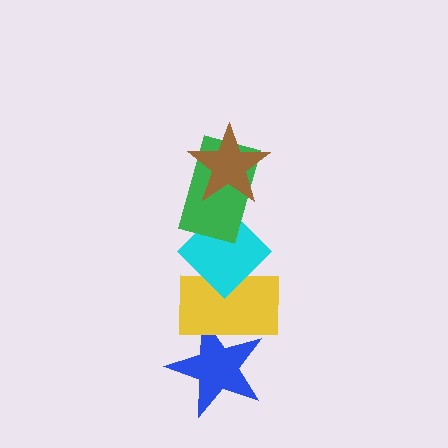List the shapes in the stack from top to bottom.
From top to bottom: the brown star, the green rectangle, the cyan diamond, the yellow rectangle, the blue star.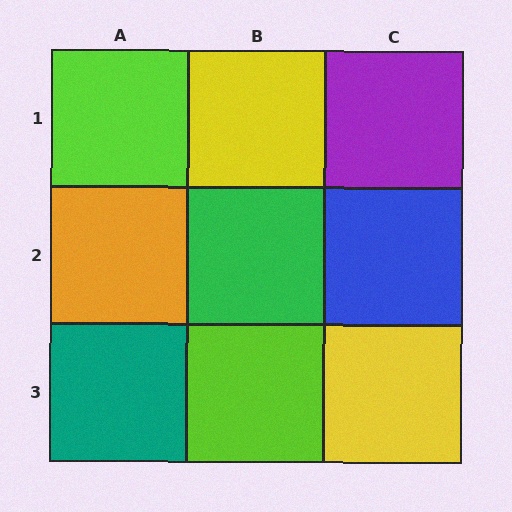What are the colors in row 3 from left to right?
Teal, lime, yellow.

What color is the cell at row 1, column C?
Purple.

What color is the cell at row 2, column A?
Orange.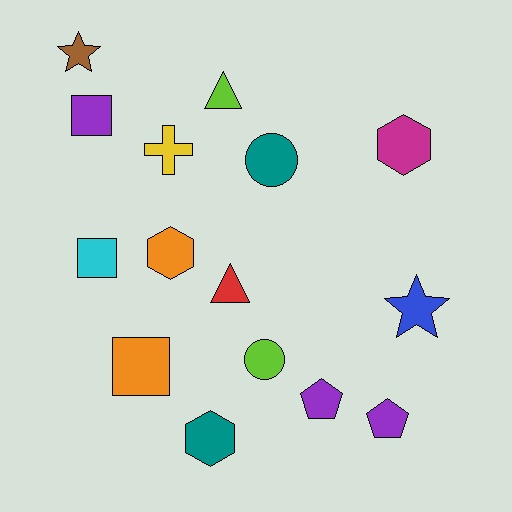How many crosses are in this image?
There is 1 cross.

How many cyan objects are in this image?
There is 1 cyan object.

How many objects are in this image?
There are 15 objects.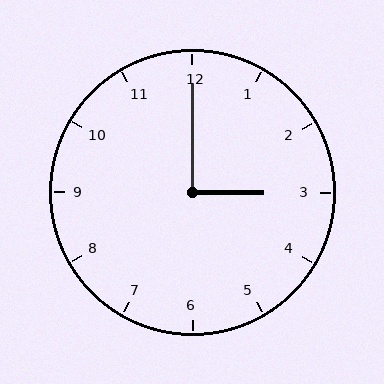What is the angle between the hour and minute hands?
Approximately 90 degrees.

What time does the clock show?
3:00.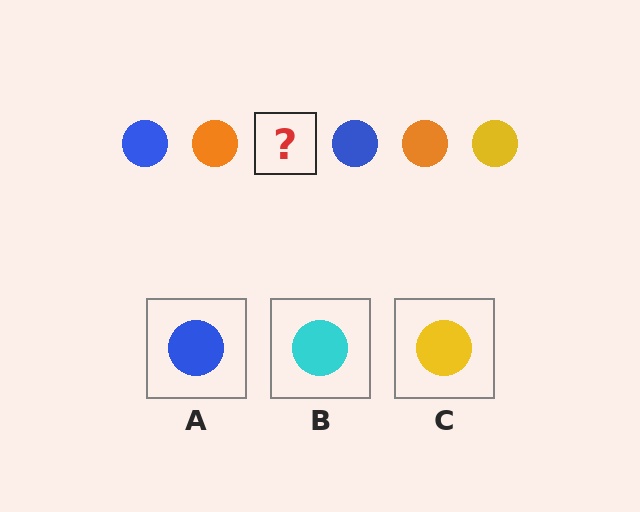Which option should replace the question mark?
Option C.